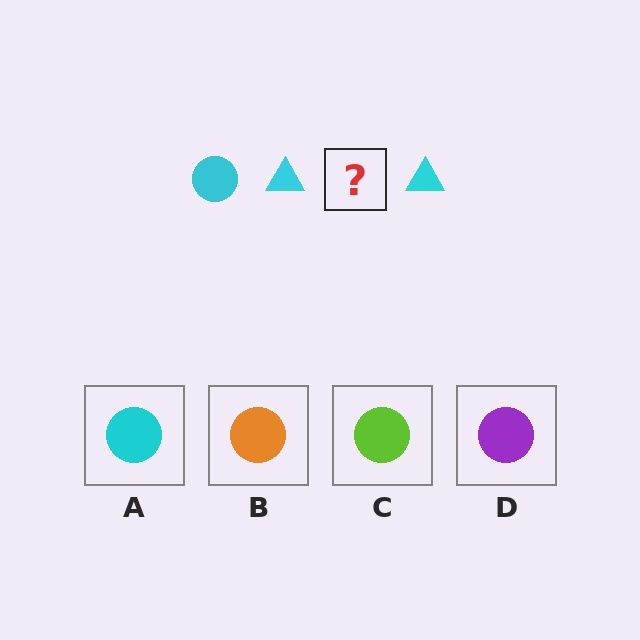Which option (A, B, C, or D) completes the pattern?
A.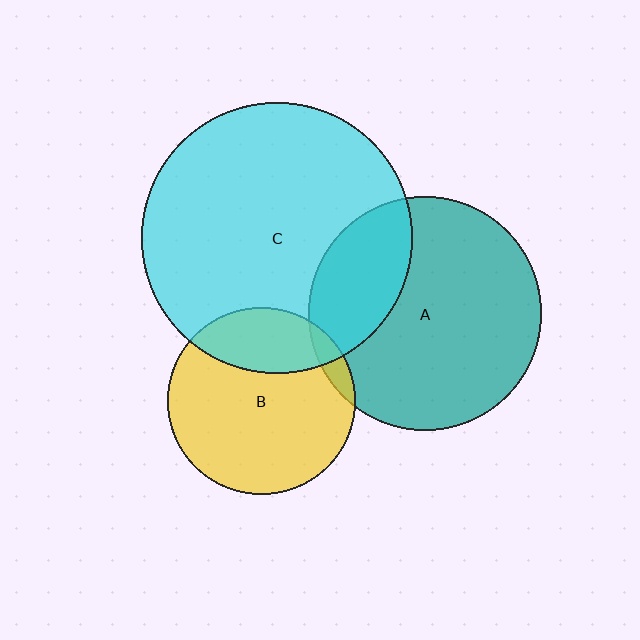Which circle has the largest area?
Circle C (cyan).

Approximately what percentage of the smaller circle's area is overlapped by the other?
Approximately 25%.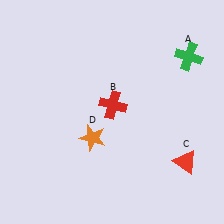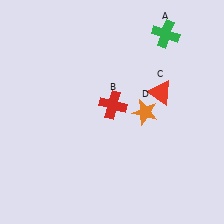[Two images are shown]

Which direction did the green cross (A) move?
The green cross (A) moved left.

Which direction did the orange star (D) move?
The orange star (D) moved right.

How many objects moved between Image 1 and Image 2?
3 objects moved between the two images.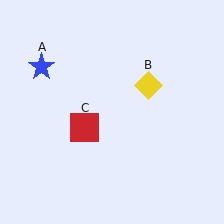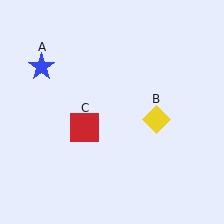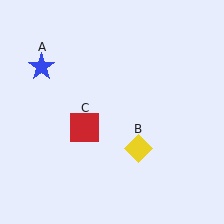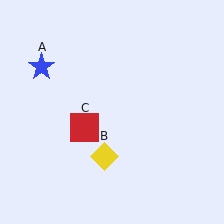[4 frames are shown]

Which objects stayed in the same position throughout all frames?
Blue star (object A) and red square (object C) remained stationary.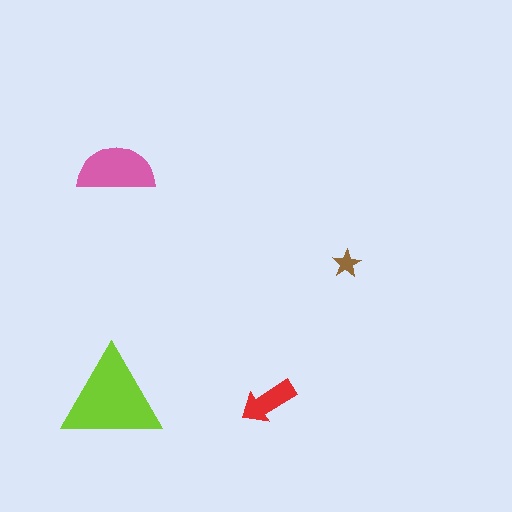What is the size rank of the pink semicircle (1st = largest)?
2nd.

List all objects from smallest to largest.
The brown star, the red arrow, the pink semicircle, the lime triangle.